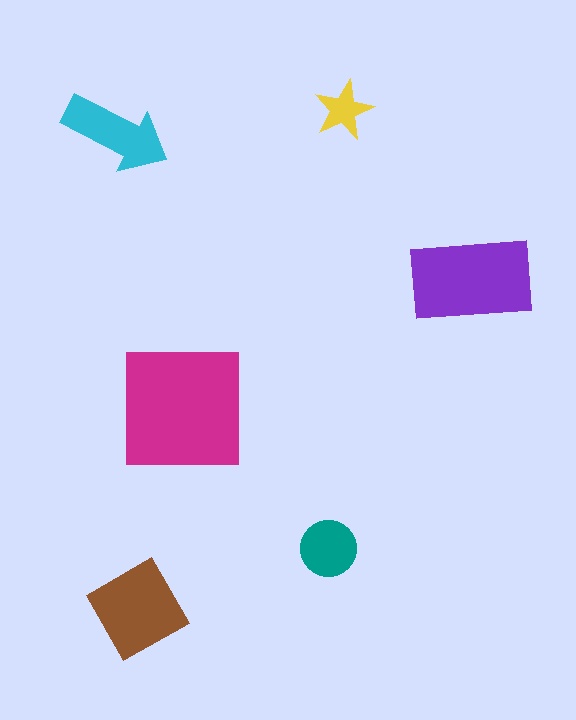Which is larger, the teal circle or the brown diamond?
The brown diamond.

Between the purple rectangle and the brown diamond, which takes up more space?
The purple rectangle.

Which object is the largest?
The magenta square.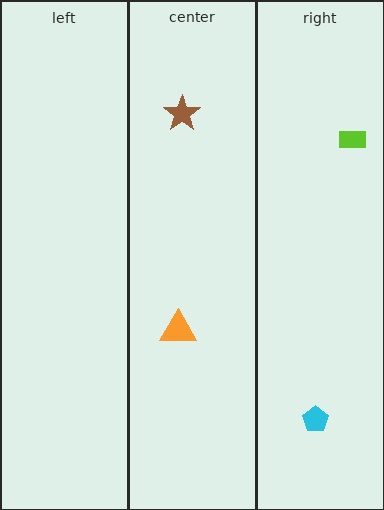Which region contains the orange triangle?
The center region.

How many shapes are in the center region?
2.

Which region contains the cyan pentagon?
The right region.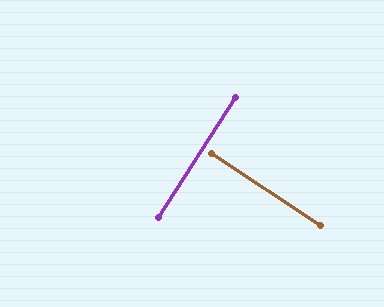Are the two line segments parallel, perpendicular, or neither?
Perpendicular — they meet at approximately 89°.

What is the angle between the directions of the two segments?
Approximately 89 degrees.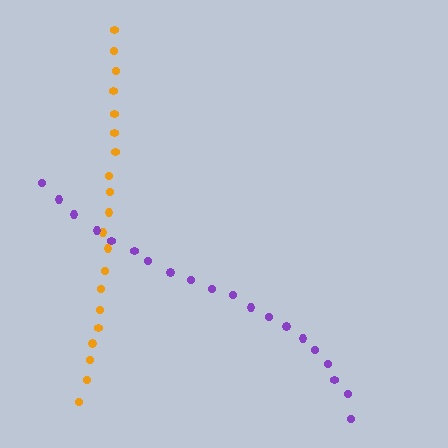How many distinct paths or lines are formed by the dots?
There are 2 distinct paths.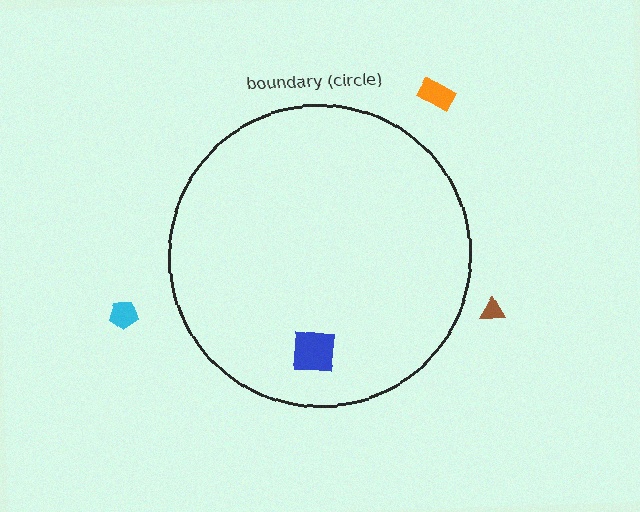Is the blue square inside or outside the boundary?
Inside.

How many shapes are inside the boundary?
1 inside, 3 outside.